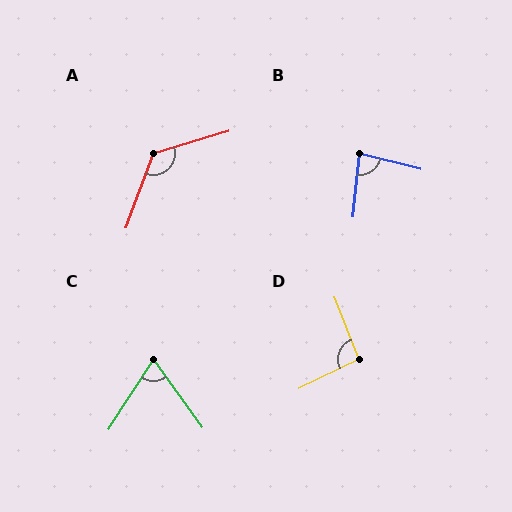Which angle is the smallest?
C, at approximately 69 degrees.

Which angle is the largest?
A, at approximately 127 degrees.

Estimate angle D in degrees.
Approximately 94 degrees.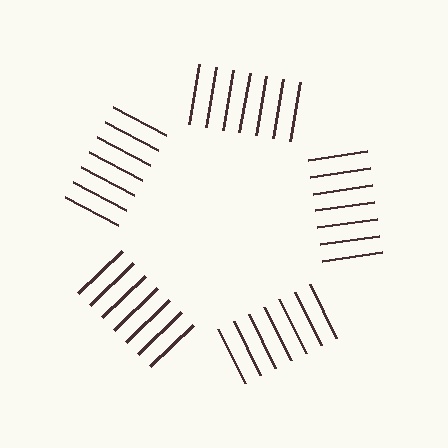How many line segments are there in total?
35 — 7 along each of the 5 edges.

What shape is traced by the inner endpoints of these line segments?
An illusory pentagon — the line segments terminate on its edges but no continuous stroke is drawn.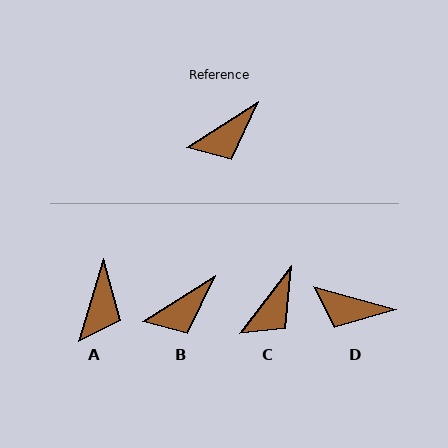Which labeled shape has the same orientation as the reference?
B.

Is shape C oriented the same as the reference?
No, it is off by about 20 degrees.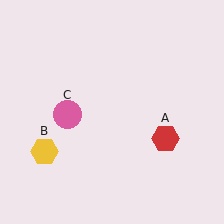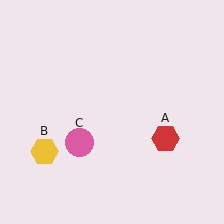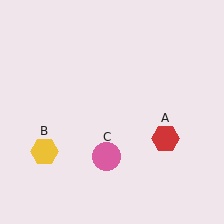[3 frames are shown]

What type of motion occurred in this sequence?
The pink circle (object C) rotated counterclockwise around the center of the scene.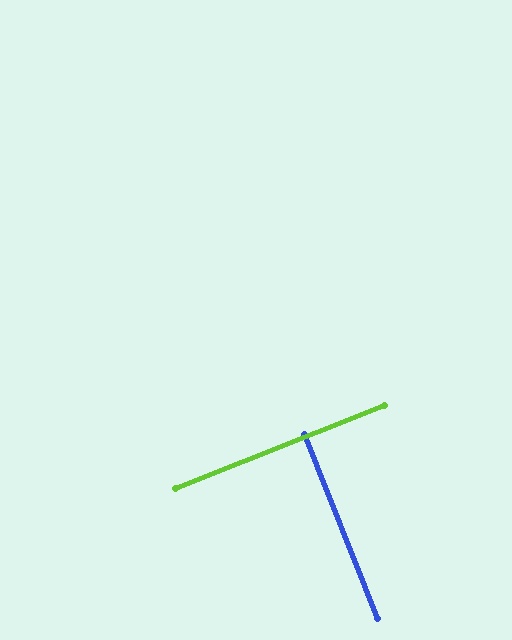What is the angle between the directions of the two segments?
Approximately 90 degrees.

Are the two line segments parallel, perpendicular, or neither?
Perpendicular — they meet at approximately 90°.